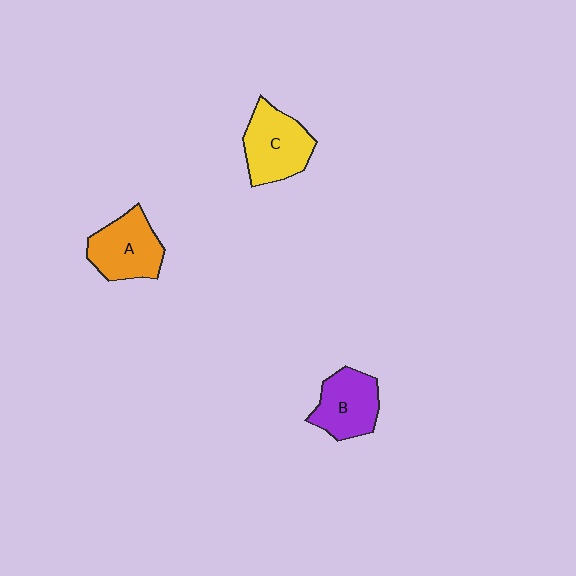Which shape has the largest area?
Shape C (yellow).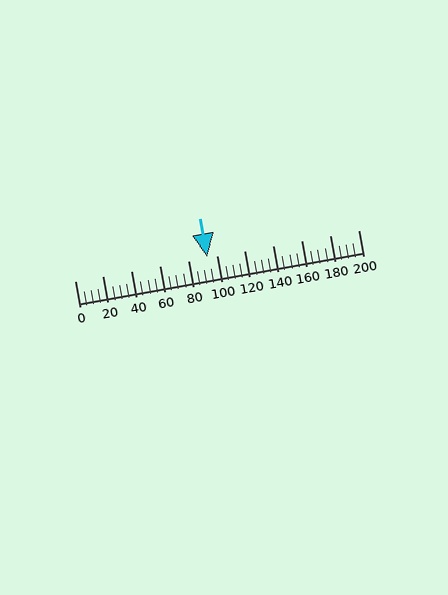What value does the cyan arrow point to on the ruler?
The cyan arrow points to approximately 94.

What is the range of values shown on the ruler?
The ruler shows values from 0 to 200.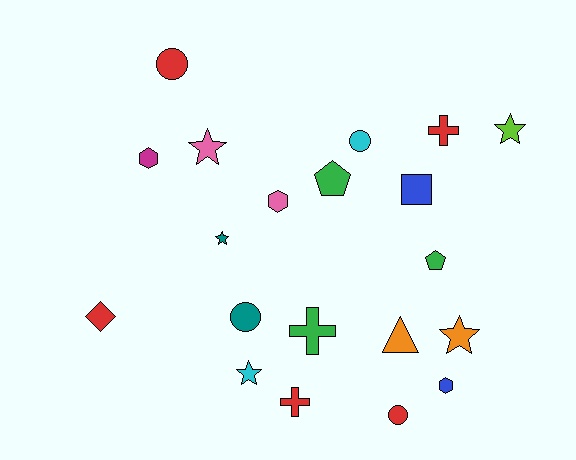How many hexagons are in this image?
There are 3 hexagons.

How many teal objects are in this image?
There are 2 teal objects.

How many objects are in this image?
There are 20 objects.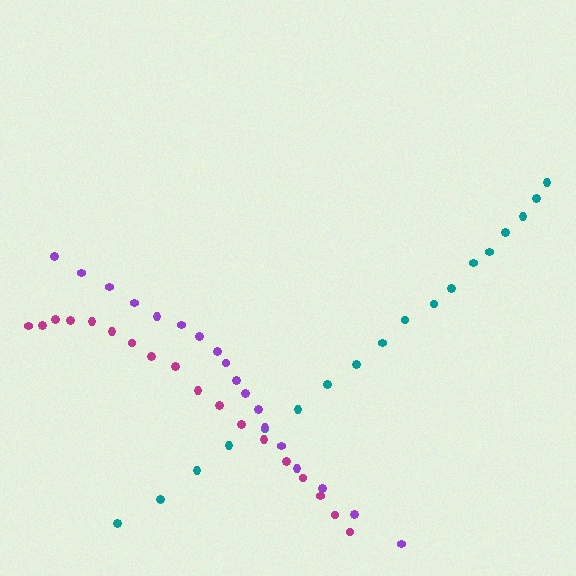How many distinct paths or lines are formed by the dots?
There are 3 distinct paths.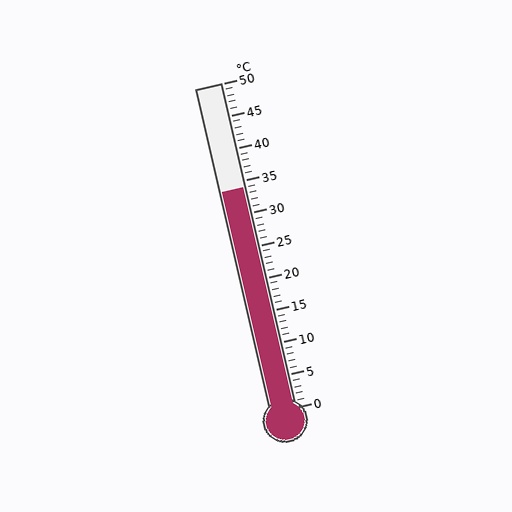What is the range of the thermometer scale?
The thermometer scale ranges from 0°C to 50°C.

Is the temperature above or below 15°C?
The temperature is above 15°C.